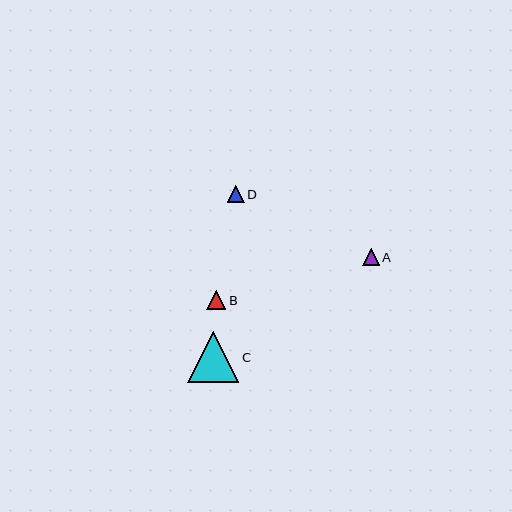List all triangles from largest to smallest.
From largest to smallest: C, B, D, A.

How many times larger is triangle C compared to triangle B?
Triangle C is approximately 2.7 times the size of triangle B.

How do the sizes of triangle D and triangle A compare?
Triangle D and triangle A are approximately the same size.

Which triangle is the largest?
Triangle C is the largest with a size of approximately 51 pixels.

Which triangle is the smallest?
Triangle A is the smallest with a size of approximately 17 pixels.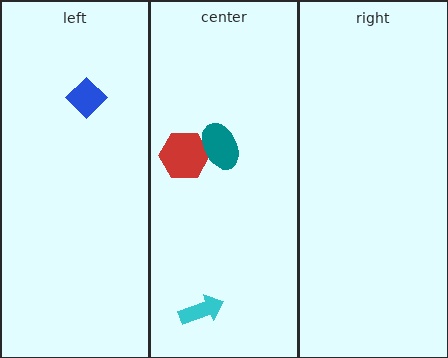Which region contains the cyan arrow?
The center region.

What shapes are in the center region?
The red hexagon, the teal ellipse, the cyan arrow.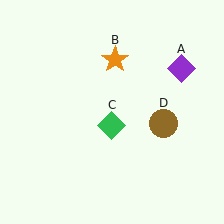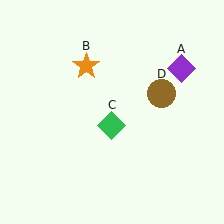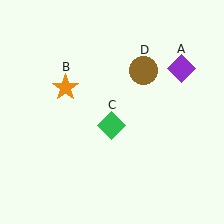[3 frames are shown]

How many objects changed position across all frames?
2 objects changed position: orange star (object B), brown circle (object D).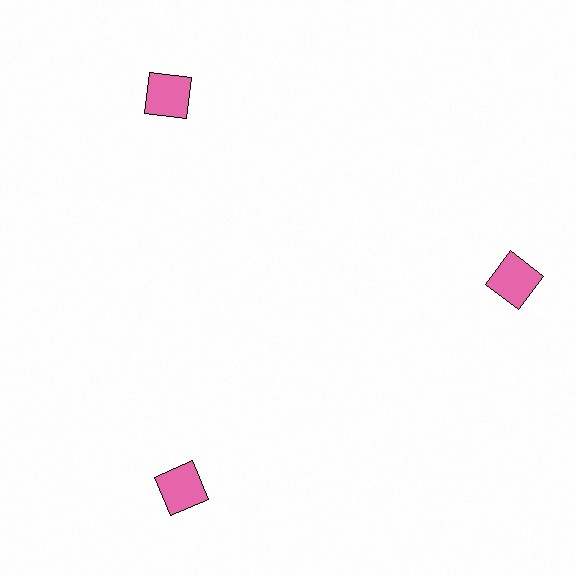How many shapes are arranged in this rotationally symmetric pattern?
There are 3 shapes, arranged in 3 groups of 1.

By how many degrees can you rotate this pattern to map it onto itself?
The pattern maps onto itself every 120 degrees of rotation.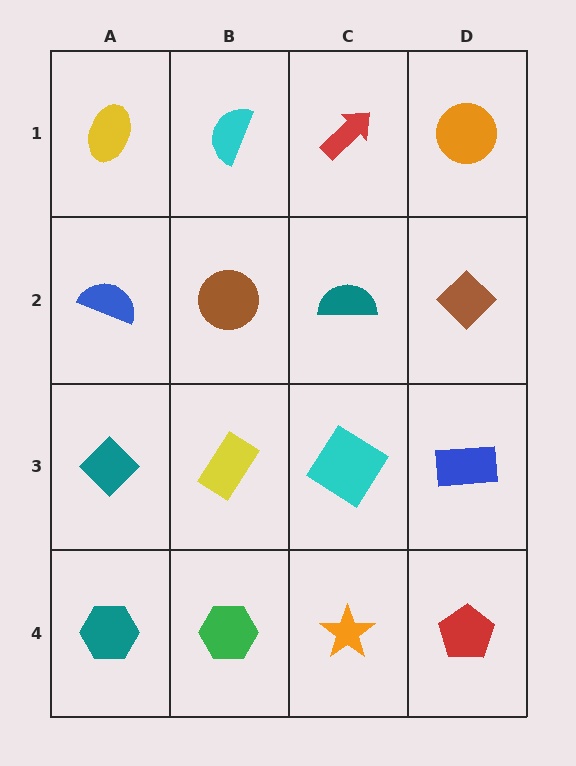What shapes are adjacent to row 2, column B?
A cyan semicircle (row 1, column B), a yellow rectangle (row 3, column B), a blue semicircle (row 2, column A), a teal semicircle (row 2, column C).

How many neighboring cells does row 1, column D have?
2.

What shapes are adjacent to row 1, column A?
A blue semicircle (row 2, column A), a cyan semicircle (row 1, column B).